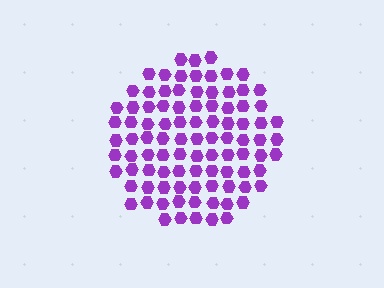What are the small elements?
The small elements are hexagons.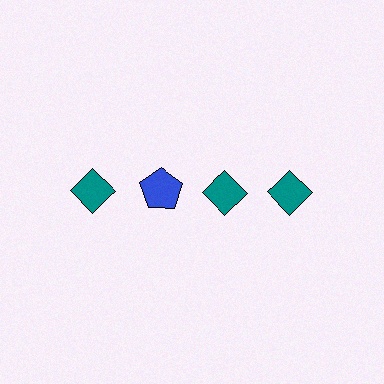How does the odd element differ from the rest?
It differs in both color (blue instead of teal) and shape (pentagon instead of diamond).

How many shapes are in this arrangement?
There are 4 shapes arranged in a grid pattern.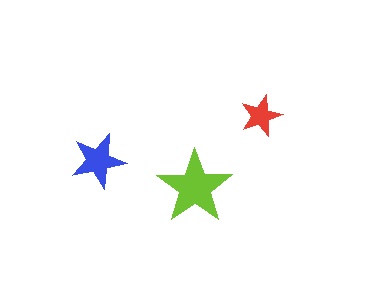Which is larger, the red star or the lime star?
The lime one.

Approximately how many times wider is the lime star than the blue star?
About 1.5 times wider.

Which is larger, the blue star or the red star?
The blue one.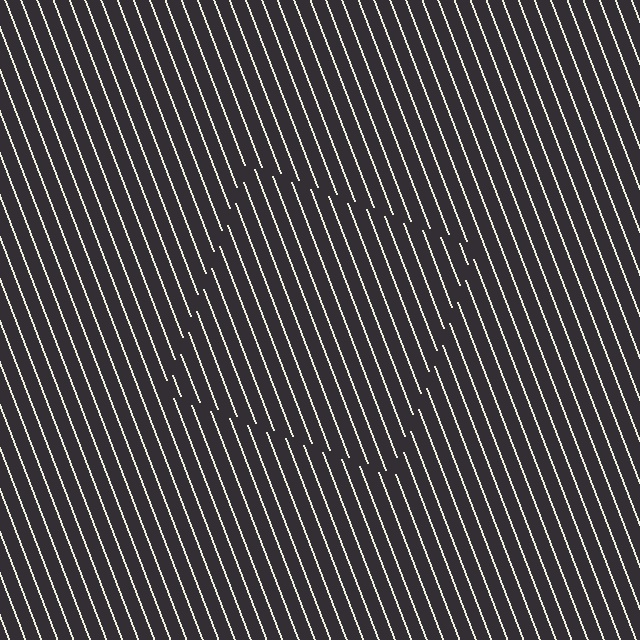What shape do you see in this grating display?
An illusory square. The interior of the shape contains the same grating, shifted by half a period — the contour is defined by the phase discontinuity where line-ends from the inner and outer gratings abut.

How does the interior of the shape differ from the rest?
The interior of the shape contains the same grating, shifted by half a period — the contour is defined by the phase discontinuity where line-ends from the inner and outer gratings abut.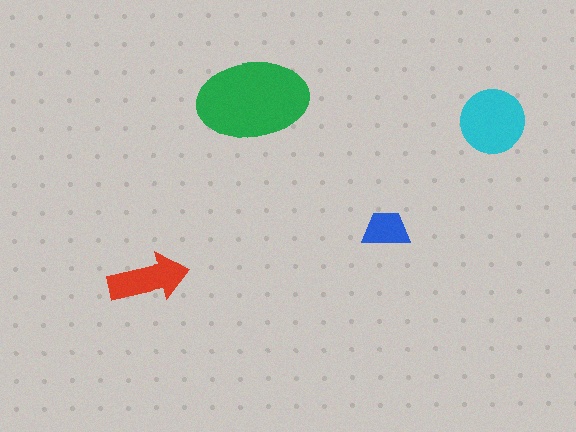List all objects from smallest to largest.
The blue trapezoid, the red arrow, the cyan circle, the green ellipse.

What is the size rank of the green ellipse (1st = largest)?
1st.